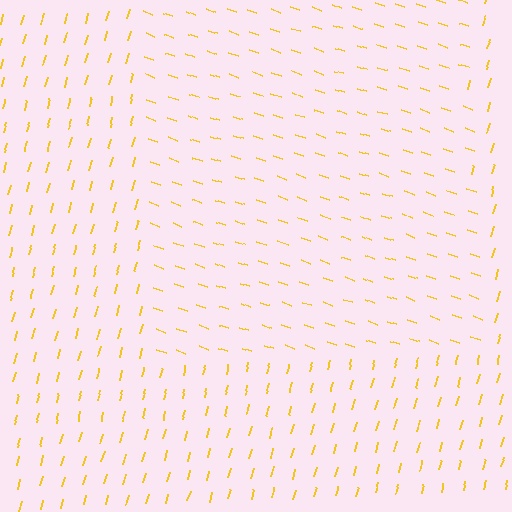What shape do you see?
I see a rectangle.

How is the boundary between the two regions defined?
The boundary is defined purely by a change in line orientation (approximately 86 degrees difference). All lines are the same color and thickness.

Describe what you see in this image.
The image is filled with small yellow line segments. A rectangle region in the image has lines oriented differently from the surrounding lines, creating a visible texture boundary.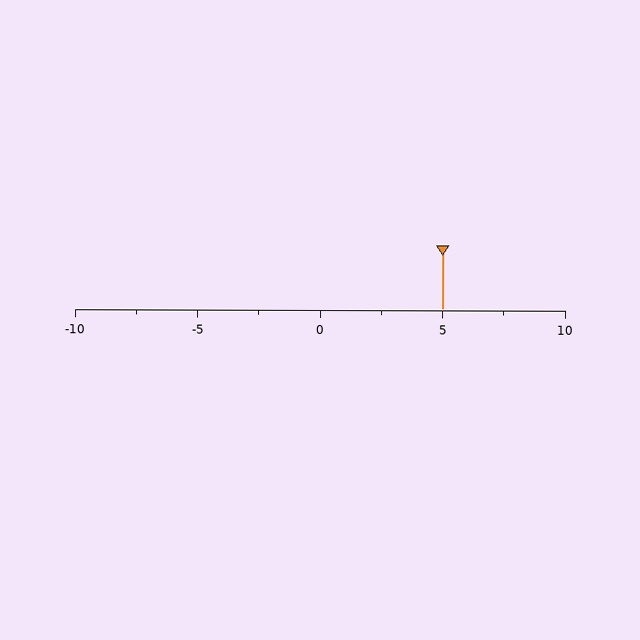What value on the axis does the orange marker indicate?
The marker indicates approximately 5.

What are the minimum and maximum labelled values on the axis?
The axis runs from -10 to 10.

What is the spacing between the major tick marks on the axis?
The major ticks are spaced 5 apart.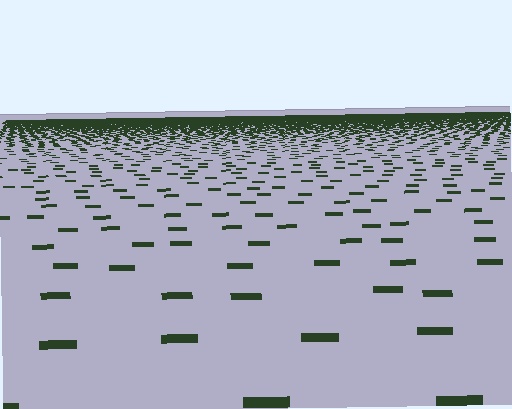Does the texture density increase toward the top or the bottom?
Density increases toward the top.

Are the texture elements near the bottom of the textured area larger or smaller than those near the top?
Larger. Near the bottom, elements are closer to the viewer and appear at a bigger on-screen size.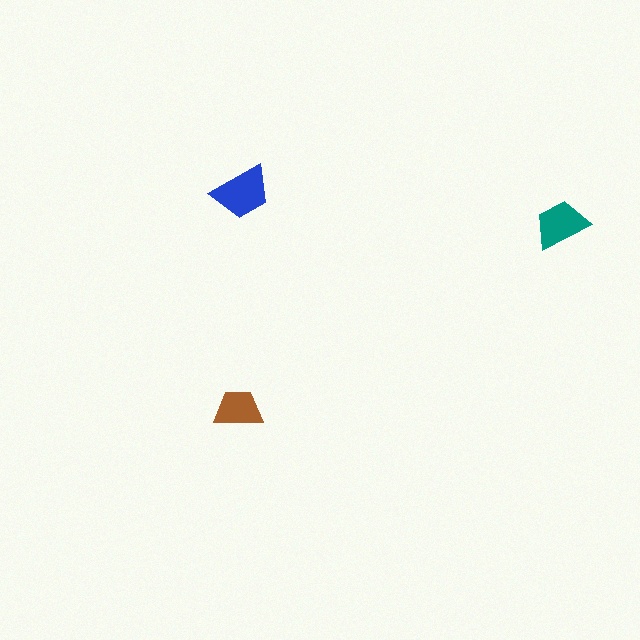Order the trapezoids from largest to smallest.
the blue one, the teal one, the brown one.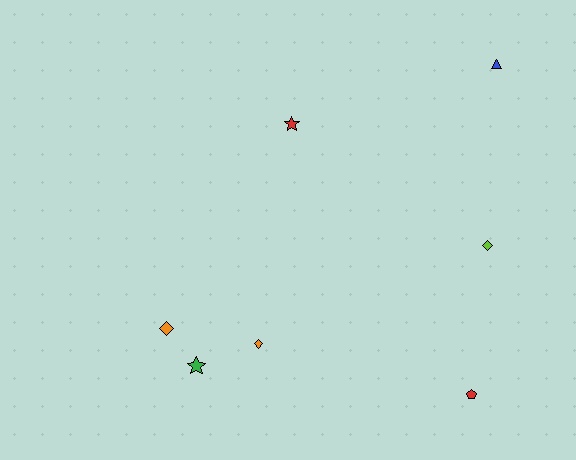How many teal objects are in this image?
There are no teal objects.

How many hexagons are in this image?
There are no hexagons.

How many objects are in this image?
There are 7 objects.